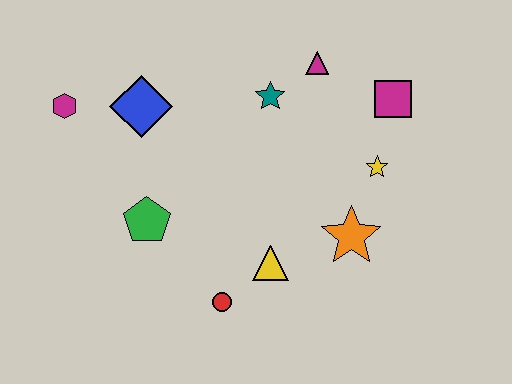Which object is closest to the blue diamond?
The magenta hexagon is closest to the blue diamond.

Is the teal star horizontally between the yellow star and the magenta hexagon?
Yes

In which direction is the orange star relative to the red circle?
The orange star is to the right of the red circle.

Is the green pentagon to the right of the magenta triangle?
No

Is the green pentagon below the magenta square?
Yes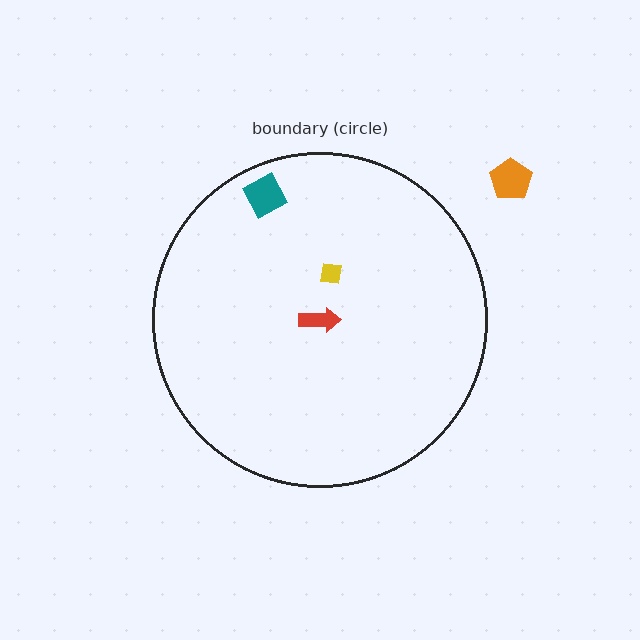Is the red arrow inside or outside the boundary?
Inside.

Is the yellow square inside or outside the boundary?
Inside.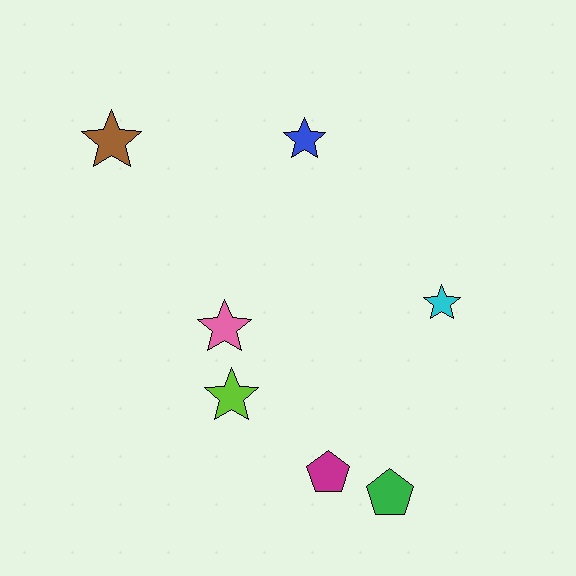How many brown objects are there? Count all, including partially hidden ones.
There is 1 brown object.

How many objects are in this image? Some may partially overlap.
There are 7 objects.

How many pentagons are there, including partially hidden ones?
There are 2 pentagons.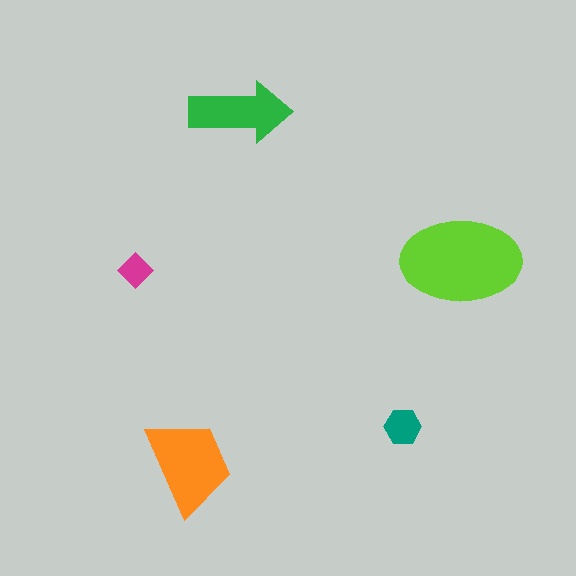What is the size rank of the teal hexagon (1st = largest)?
4th.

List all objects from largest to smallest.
The lime ellipse, the orange trapezoid, the green arrow, the teal hexagon, the magenta diamond.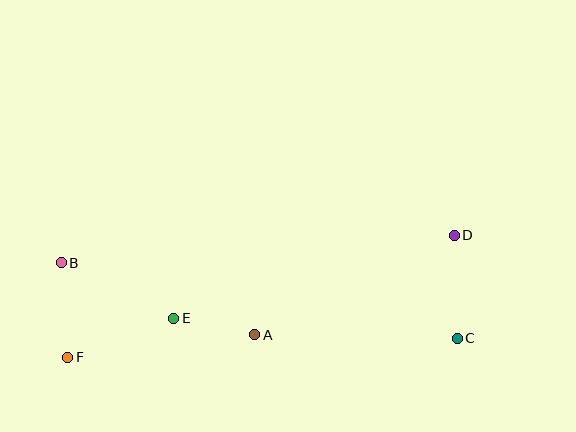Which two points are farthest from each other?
Points D and F are farthest from each other.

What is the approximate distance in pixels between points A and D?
The distance between A and D is approximately 223 pixels.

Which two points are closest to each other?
Points A and E are closest to each other.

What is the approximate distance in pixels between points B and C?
The distance between B and C is approximately 403 pixels.